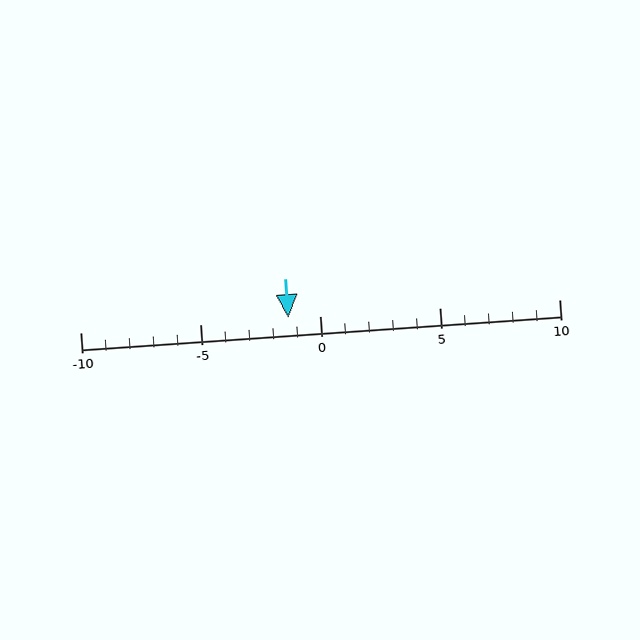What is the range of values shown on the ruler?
The ruler shows values from -10 to 10.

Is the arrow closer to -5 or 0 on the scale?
The arrow is closer to 0.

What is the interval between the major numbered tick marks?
The major tick marks are spaced 5 units apart.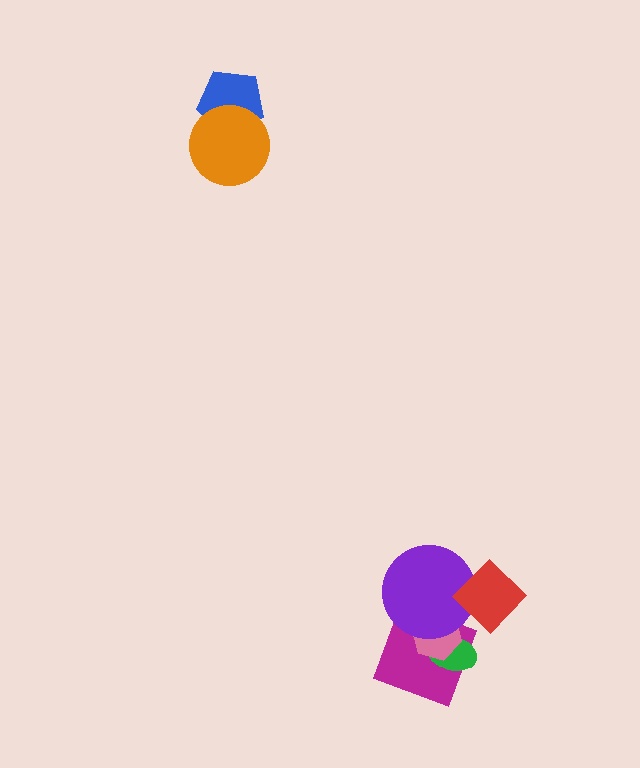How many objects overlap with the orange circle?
1 object overlaps with the orange circle.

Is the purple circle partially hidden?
Yes, it is partially covered by another shape.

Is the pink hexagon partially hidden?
Yes, it is partially covered by another shape.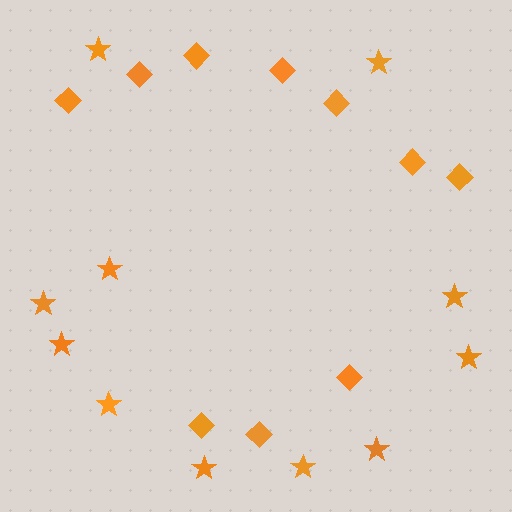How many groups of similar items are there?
There are 2 groups: one group of diamonds (10) and one group of stars (11).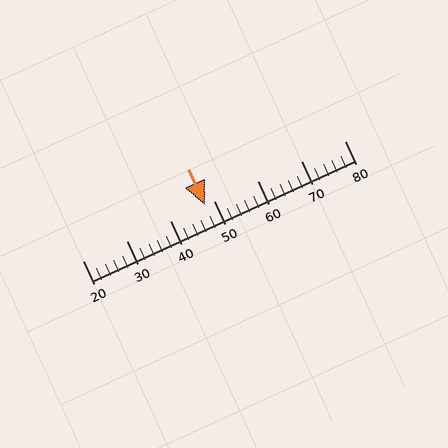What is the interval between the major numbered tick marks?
The major tick marks are spaced 10 units apart.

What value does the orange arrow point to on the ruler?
The orange arrow points to approximately 48.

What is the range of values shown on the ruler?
The ruler shows values from 20 to 80.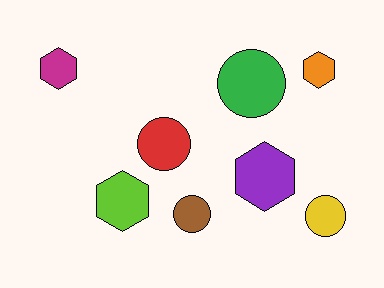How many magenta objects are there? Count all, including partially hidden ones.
There is 1 magenta object.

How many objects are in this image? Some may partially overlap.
There are 8 objects.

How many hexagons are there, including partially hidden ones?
There are 4 hexagons.